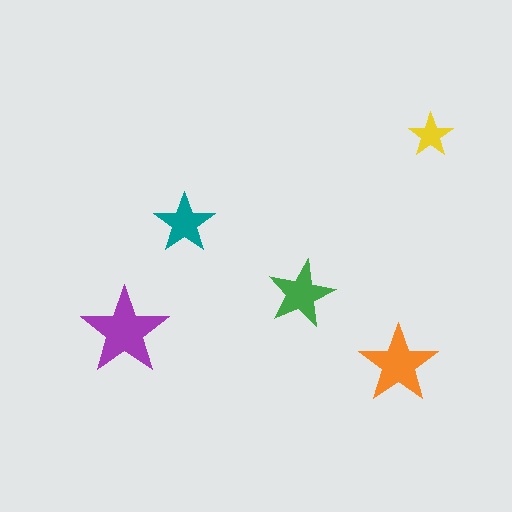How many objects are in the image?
There are 5 objects in the image.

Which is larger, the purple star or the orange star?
The purple one.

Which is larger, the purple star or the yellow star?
The purple one.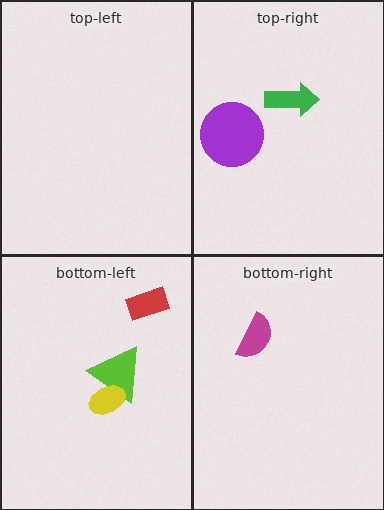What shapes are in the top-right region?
The purple circle, the green arrow.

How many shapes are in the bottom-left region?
3.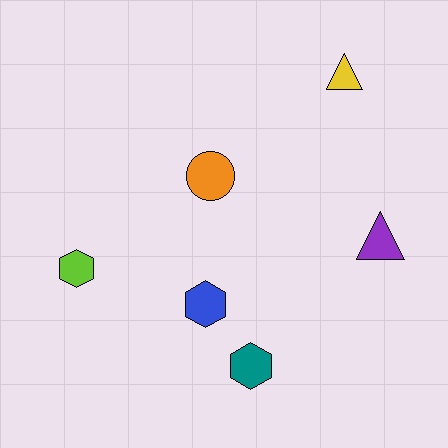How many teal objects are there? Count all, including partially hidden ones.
There is 1 teal object.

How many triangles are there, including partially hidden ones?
There are 2 triangles.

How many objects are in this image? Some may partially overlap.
There are 6 objects.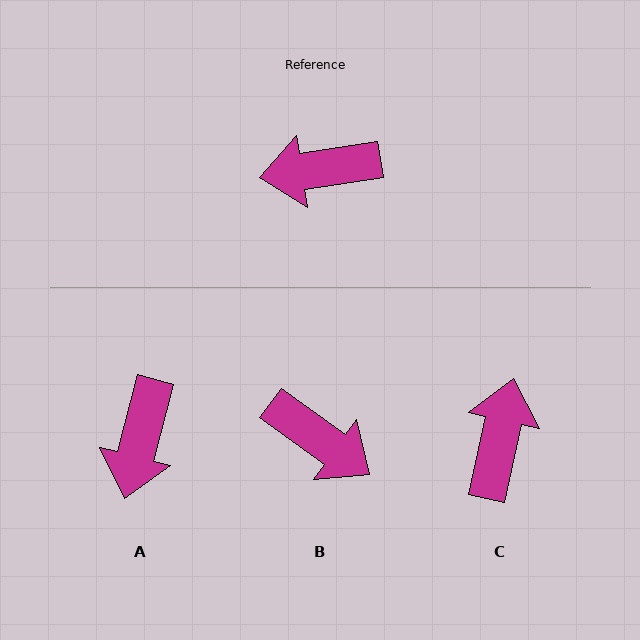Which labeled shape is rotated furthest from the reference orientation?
B, about 136 degrees away.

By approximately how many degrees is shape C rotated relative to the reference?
Approximately 111 degrees clockwise.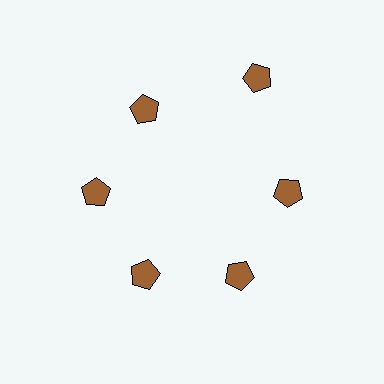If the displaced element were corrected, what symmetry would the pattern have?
It would have 6-fold rotational symmetry — the pattern would map onto itself every 60 degrees.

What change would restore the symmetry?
The symmetry would be restored by moving it inward, back onto the ring so that all 6 pentagons sit at equal angles and equal distance from the center.